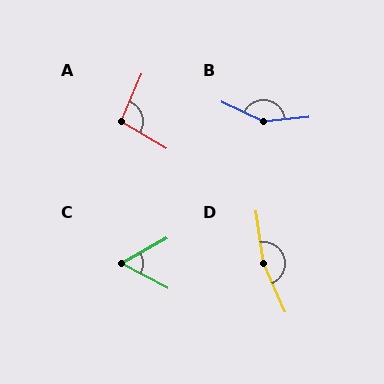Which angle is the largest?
D, at approximately 164 degrees.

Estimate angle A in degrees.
Approximately 97 degrees.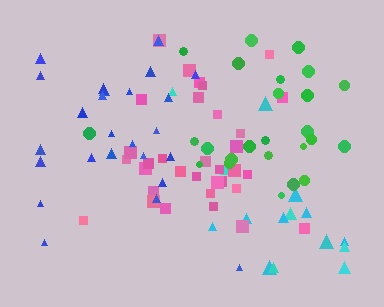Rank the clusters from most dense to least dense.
pink, green, blue, cyan.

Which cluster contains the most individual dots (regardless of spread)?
Pink (33).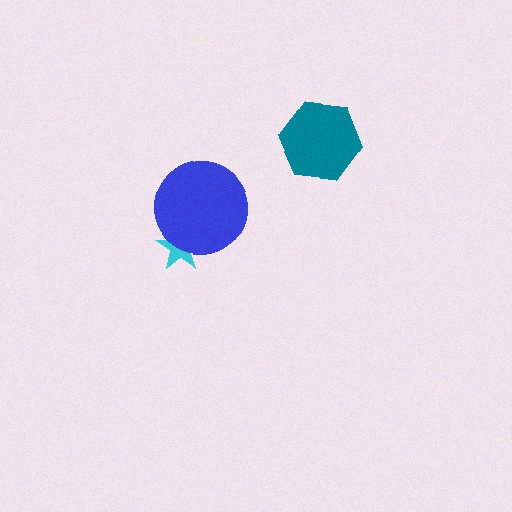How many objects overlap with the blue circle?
1 object overlaps with the blue circle.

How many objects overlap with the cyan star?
1 object overlaps with the cyan star.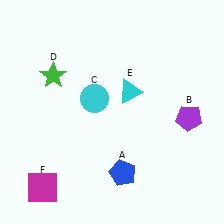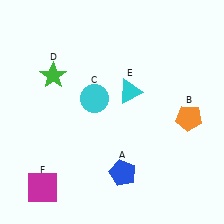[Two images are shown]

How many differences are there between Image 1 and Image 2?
There is 1 difference between the two images.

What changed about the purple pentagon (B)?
In Image 1, B is purple. In Image 2, it changed to orange.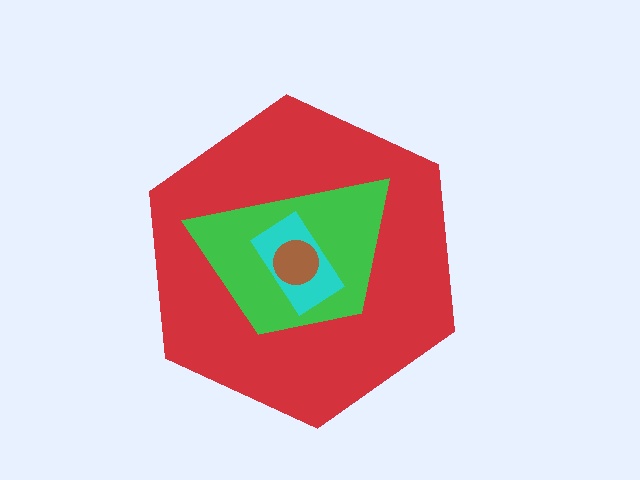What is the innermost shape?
The brown circle.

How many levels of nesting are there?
4.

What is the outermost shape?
The red hexagon.